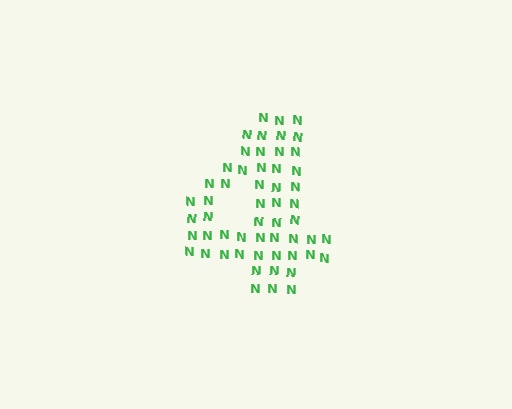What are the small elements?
The small elements are letter N's.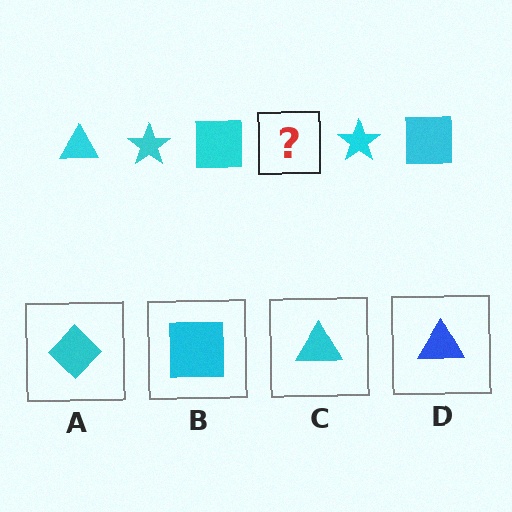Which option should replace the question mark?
Option C.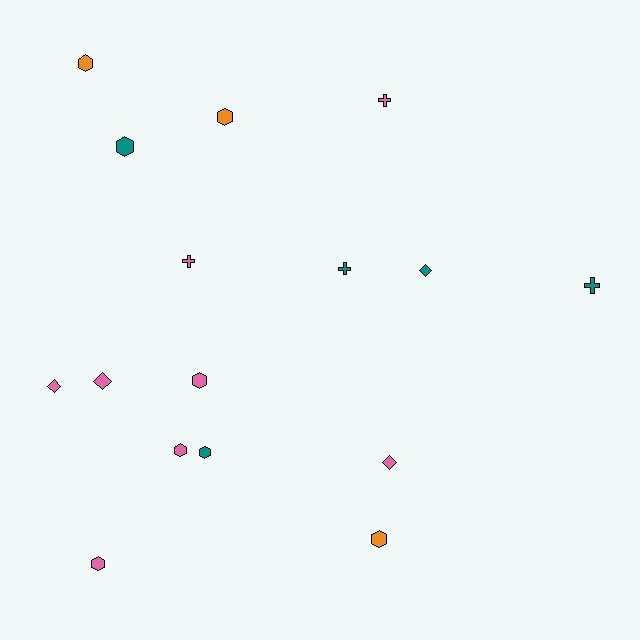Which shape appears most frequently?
Hexagon, with 8 objects.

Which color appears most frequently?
Pink, with 8 objects.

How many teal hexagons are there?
There are 2 teal hexagons.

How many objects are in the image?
There are 16 objects.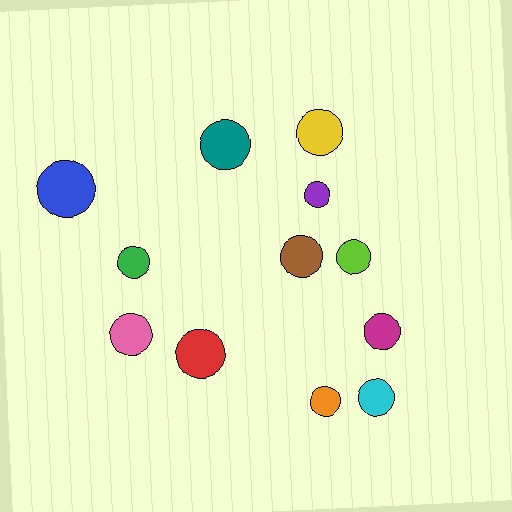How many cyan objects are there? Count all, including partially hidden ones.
There is 1 cyan object.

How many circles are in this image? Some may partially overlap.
There are 12 circles.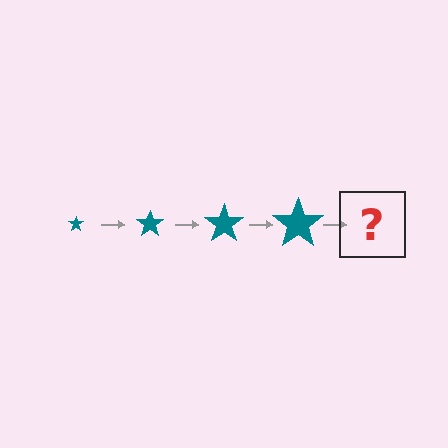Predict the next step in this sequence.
The next step is a teal star, larger than the previous one.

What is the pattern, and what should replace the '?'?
The pattern is that the star gets progressively larger each step. The '?' should be a teal star, larger than the previous one.